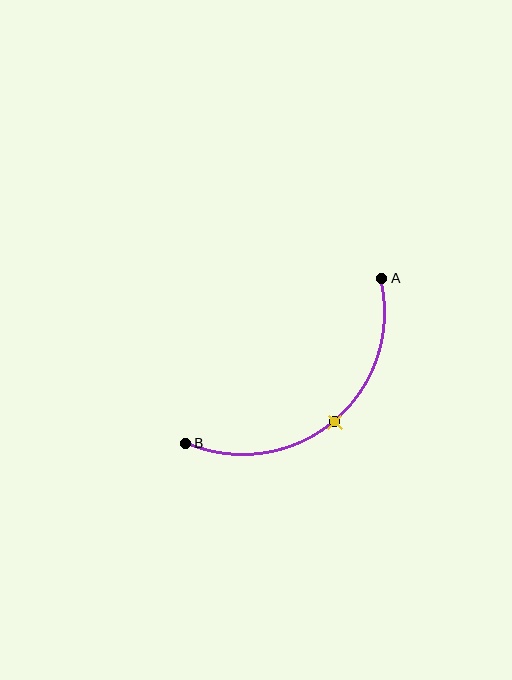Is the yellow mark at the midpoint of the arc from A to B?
Yes. The yellow mark lies on the arc at equal arc-length from both A and B — it is the arc midpoint.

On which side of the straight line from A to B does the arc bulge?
The arc bulges below and to the right of the straight line connecting A and B.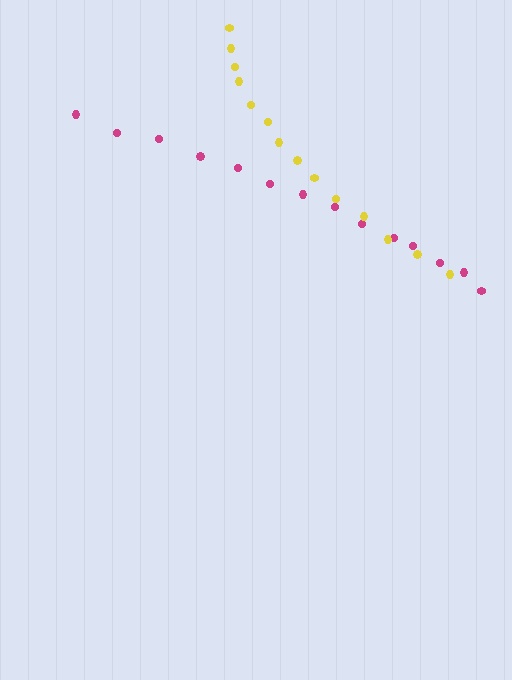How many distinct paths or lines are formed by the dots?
There are 2 distinct paths.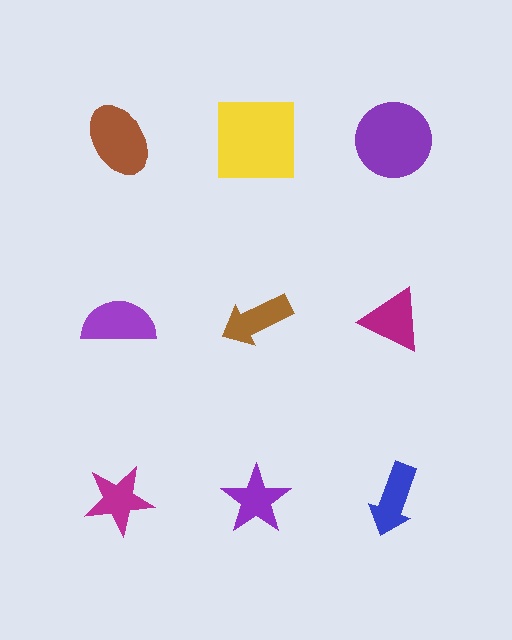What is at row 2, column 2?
A brown arrow.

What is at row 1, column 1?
A brown ellipse.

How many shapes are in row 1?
3 shapes.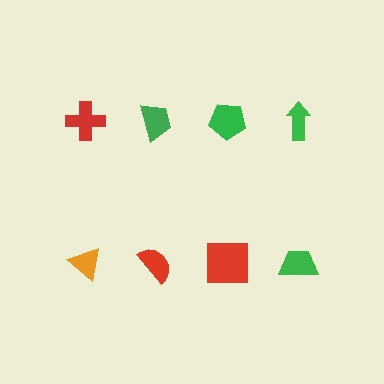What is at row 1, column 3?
A green pentagon.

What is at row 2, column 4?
A green trapezoid.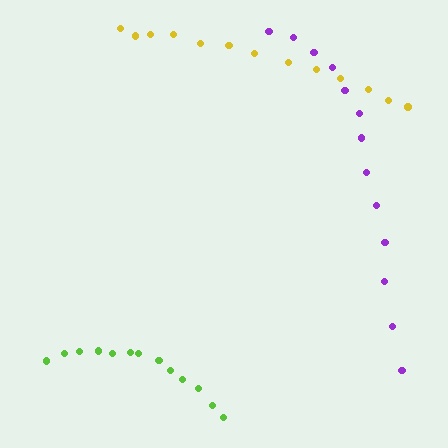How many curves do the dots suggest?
There are 3 distinct paths.